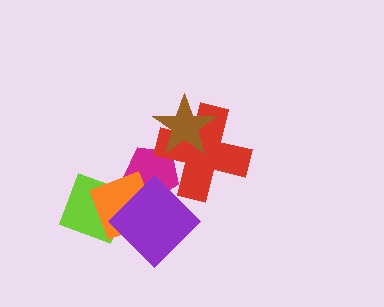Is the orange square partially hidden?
Yes, it is partially covered by another shape.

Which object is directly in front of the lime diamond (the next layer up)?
The orange square is directly in front of the lime diamond.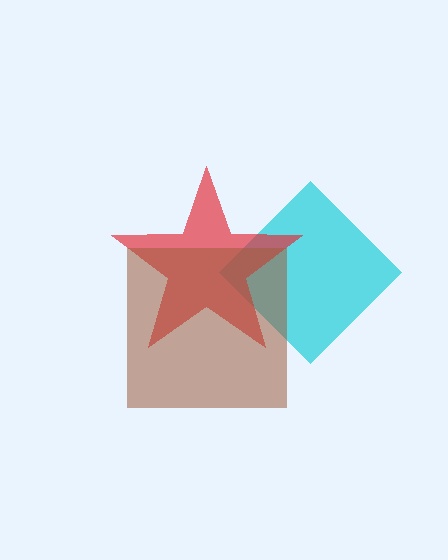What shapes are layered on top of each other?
The layered shapes are: a cyan diamond, a red star, a brown square.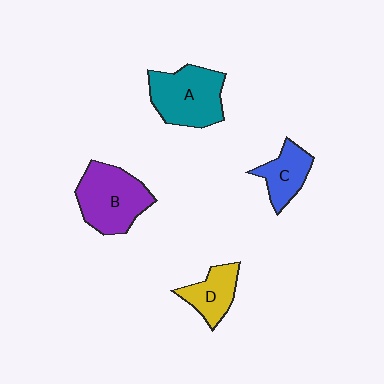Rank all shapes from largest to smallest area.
From largest to smallest: B (purple), A (teal), D (yellow), C (blue).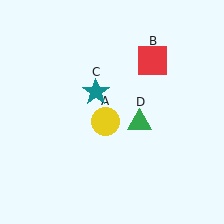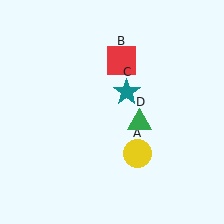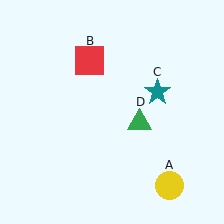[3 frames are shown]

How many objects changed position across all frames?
3 objects changed position: yellow circle (object A), red square (object B), teal star (object C).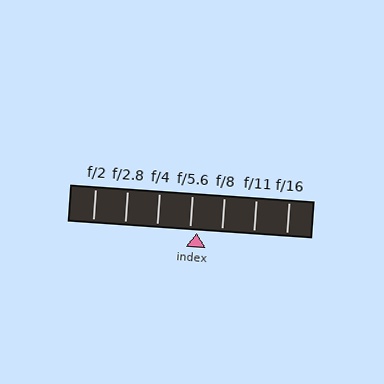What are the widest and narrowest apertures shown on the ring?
The widest aperture shown is f/2 and the narrowest is f/16.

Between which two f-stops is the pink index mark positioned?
The index mark is between f/5.6 and f/8.